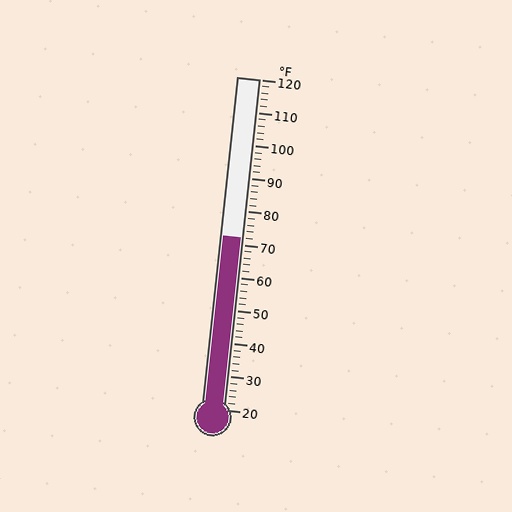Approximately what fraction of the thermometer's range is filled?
The thermometer is filled to approximately 50% of its range.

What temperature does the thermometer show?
The thermometer shows approximately 72°F.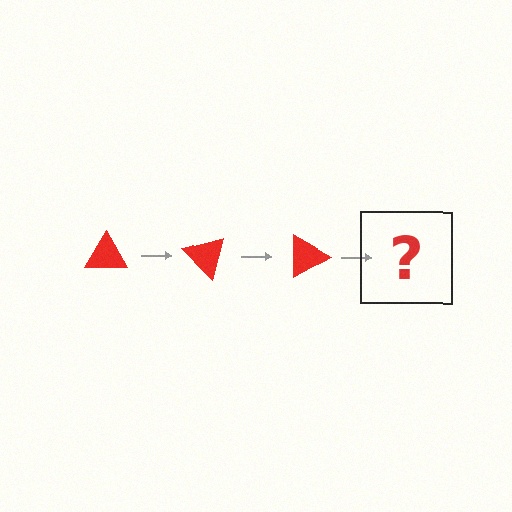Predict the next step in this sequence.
The next step is a red triangle rotated 135 degrees.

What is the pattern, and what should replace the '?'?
The pattern is that the triangle rotates 45 degrees each step. The '?' should be a red triangle rotated 135 degrees.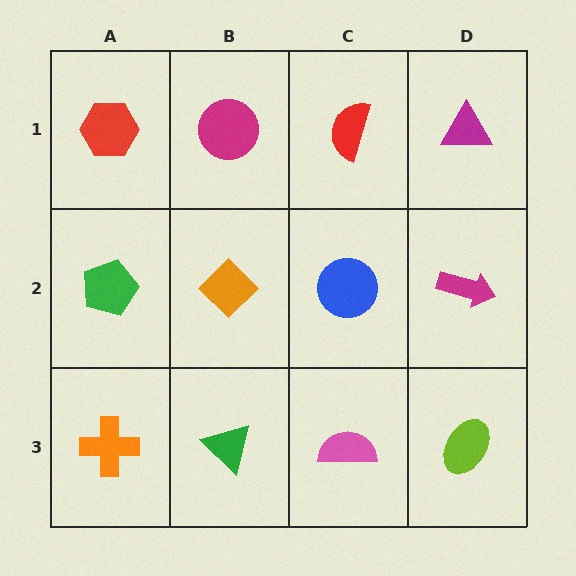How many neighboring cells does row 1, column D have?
2.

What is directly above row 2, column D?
A magenta triangle.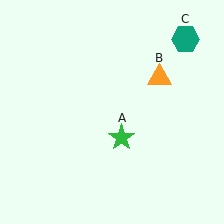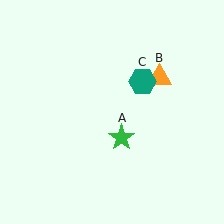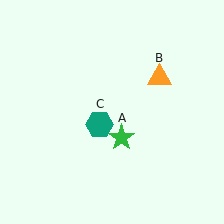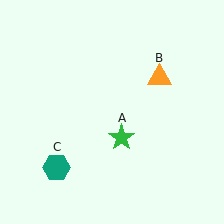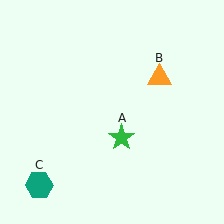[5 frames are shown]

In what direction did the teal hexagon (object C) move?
The teal hexagon (object C) moved down and to the left.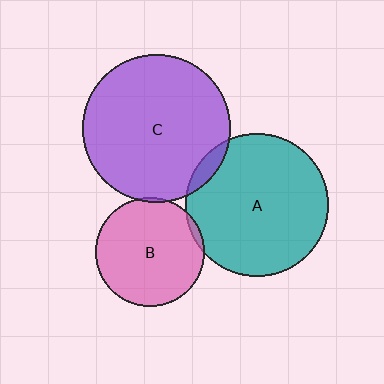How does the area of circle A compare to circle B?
Approximately 1.7 times.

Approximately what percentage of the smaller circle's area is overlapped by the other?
Approximately 5%.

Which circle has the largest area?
Circle C (purple).